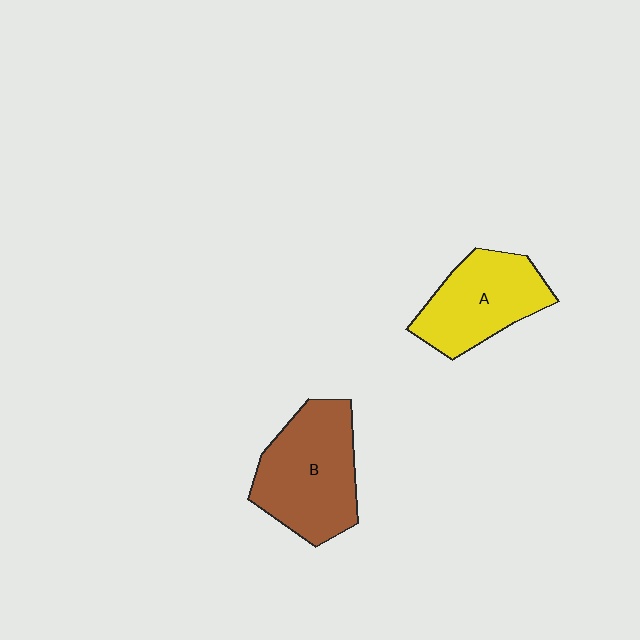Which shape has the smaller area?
Shape A (yellow).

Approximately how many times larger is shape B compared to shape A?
Approximately 1.2 times.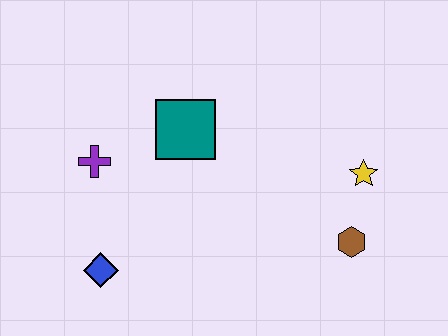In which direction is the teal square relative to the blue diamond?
The teal square is above the blue diamond.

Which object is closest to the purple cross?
The teal square is closest to the purple cross.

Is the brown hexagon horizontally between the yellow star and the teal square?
Yes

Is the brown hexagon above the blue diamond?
Yes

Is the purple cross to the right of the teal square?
No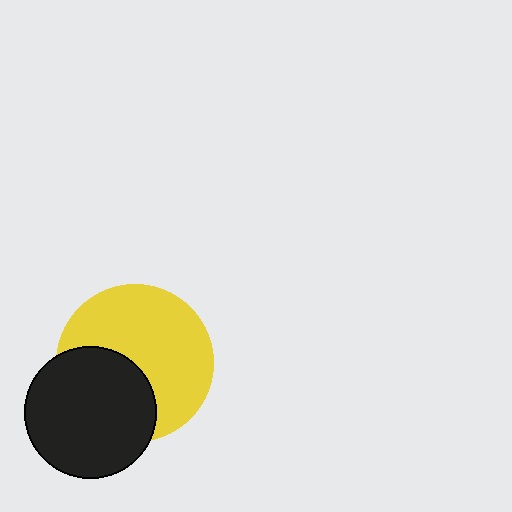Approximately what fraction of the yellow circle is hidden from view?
Roughly 37% of the yellow circle is hidden behind the black circle.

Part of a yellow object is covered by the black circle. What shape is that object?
It is a circle.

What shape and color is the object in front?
The object in front is a black circle.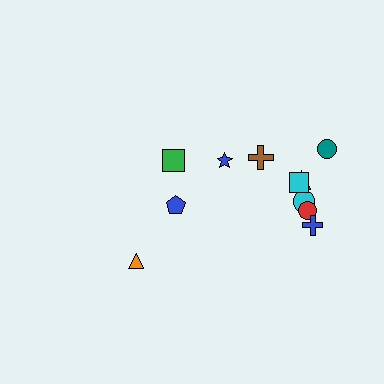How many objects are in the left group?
There are 3 objects.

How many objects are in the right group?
There are 8 objects.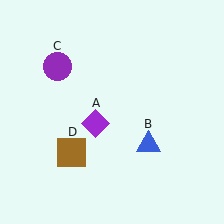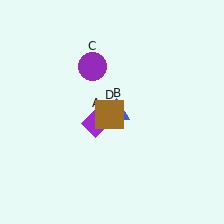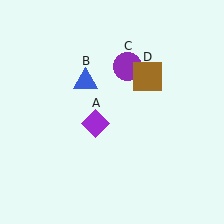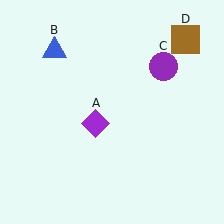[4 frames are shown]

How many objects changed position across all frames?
3 objects changed position: blue triangle (object B), purple circle (object C), brown square (object D).